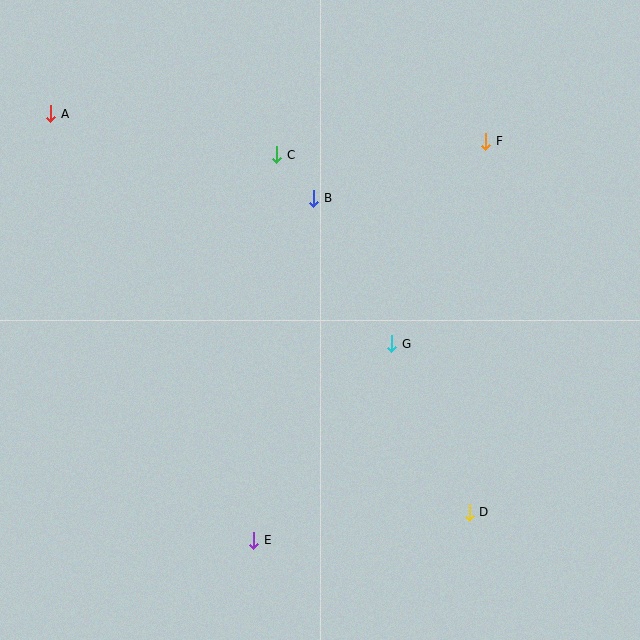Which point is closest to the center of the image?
Point G at (392, 344) is closest to the center.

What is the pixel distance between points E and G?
The distance between E and G is 240 pixels.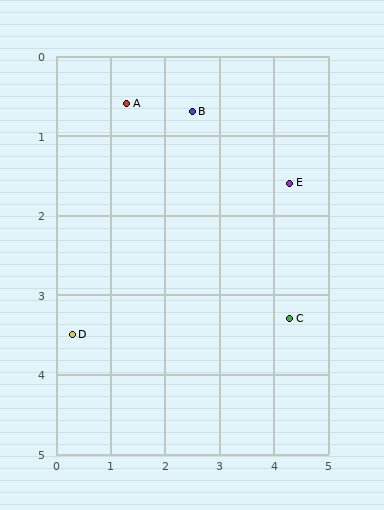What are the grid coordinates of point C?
Point C is at approximately (4.3, 3.3).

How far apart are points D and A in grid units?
Points D and A are about 3.1 grid units apart.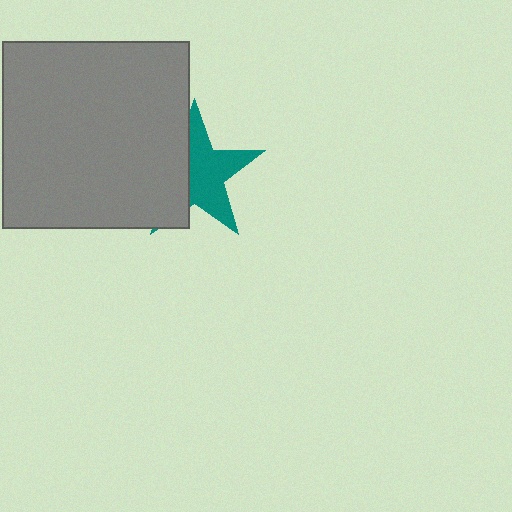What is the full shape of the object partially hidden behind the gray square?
The partially hidden object is a teal star.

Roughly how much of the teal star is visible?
About half of it is visible (roughly 58%).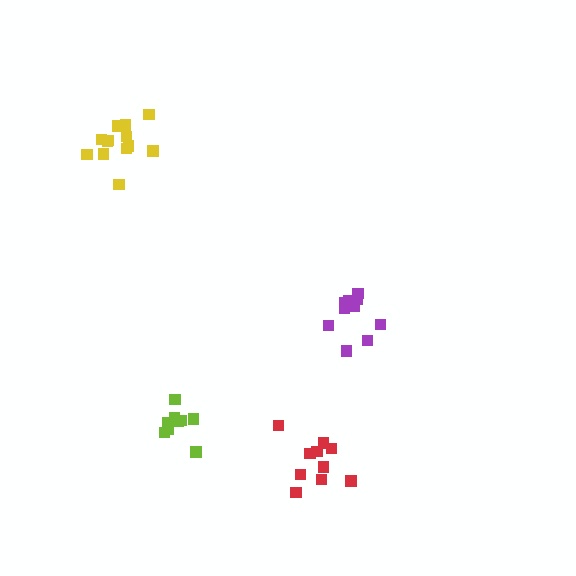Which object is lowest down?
The red cluster is bottommost.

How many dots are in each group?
Group 1: 10 dots, Group 2: 11 dots, Group 3: 13 dots, Group 4: 9 dots (43 total).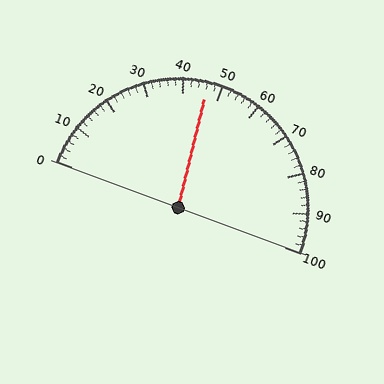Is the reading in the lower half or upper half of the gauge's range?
The reading is in the lower half of the range (0 to 100).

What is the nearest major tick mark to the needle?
The nearest major tick mark is 50.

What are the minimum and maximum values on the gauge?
The gauge ranges from 0 to 100.